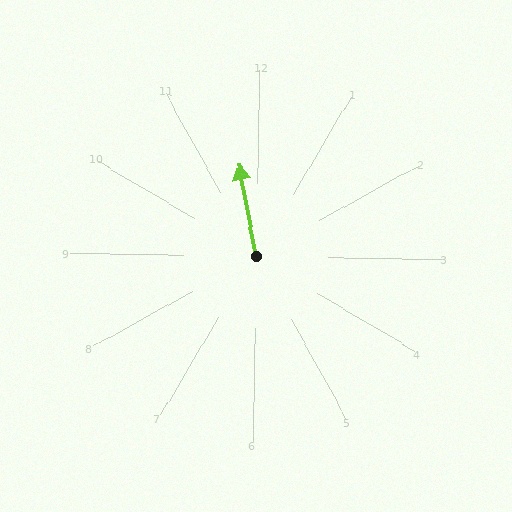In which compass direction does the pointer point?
North.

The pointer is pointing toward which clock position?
Roughly 12 o'clock.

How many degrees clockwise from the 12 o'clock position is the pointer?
Approximately 349 degrees.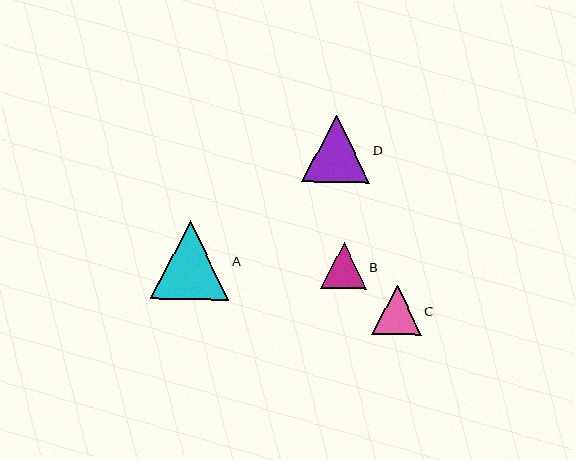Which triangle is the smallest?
Triangle B is the smallest with a size of approximately 46 pixels.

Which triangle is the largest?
Triangle A is the largest with a size of approximately 79 pixels.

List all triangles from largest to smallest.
From largest to smallest: A, D, C, B.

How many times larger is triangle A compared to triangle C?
Triangle A is approximately 1.6 times the size of triangle C.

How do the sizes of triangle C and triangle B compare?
Triangle C and triangle B are approximately the same size.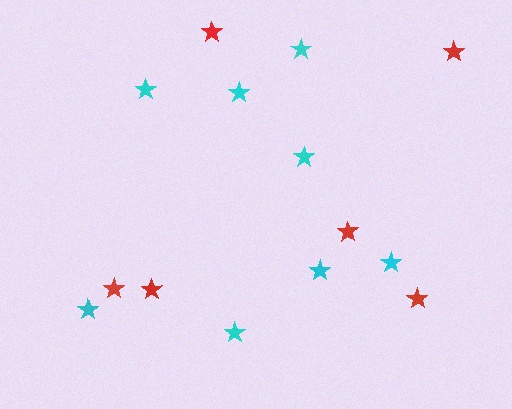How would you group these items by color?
There are 2 groups: one group of cyan stars (8) and one group of red stars (6).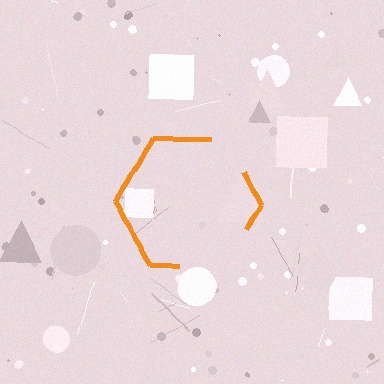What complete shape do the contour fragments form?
The contour fragments form a hexagon.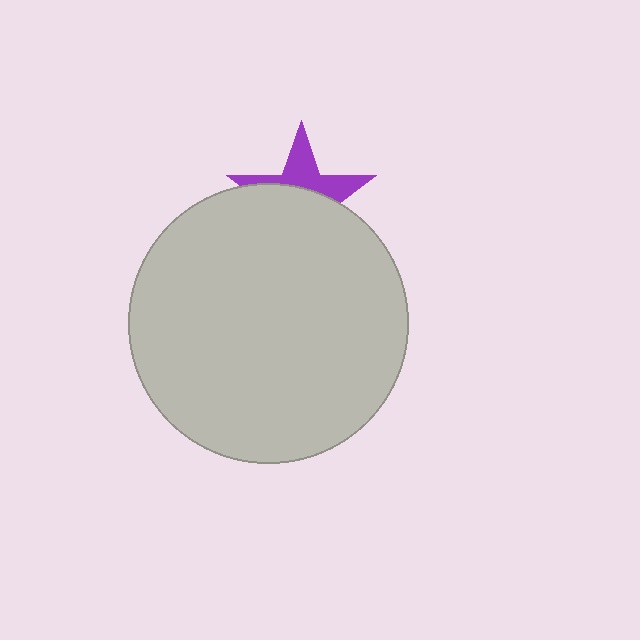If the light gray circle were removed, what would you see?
You would see the complete purple star.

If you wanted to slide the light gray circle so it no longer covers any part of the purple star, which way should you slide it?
Slide it down — that is the most direct way to separate the two shapes.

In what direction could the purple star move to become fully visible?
The purple star could move up. That would shift it out from behind the light gray circle entirely.